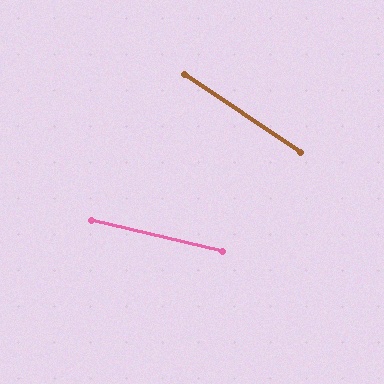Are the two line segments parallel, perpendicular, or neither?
Neither parallel nor perpendicular — they differ by about 21°.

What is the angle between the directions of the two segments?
Approximately 21 degrees.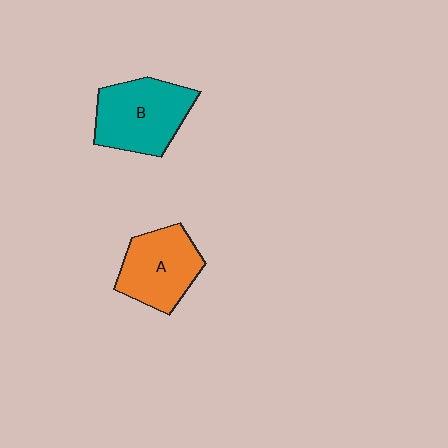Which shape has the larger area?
Shape B (teal).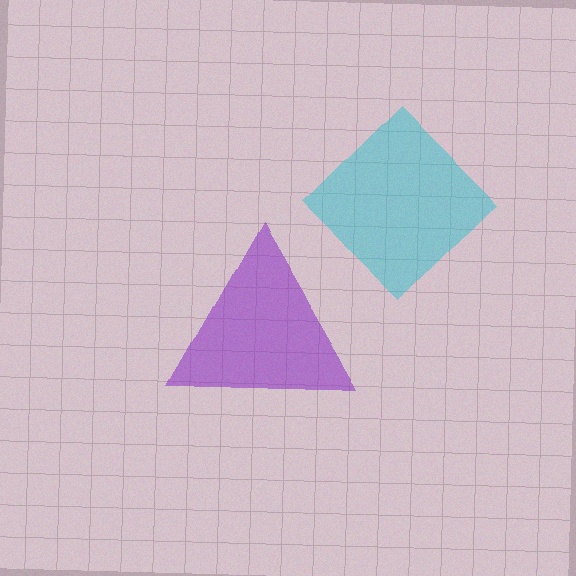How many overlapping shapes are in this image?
There are 2 overlapping shapes in the image.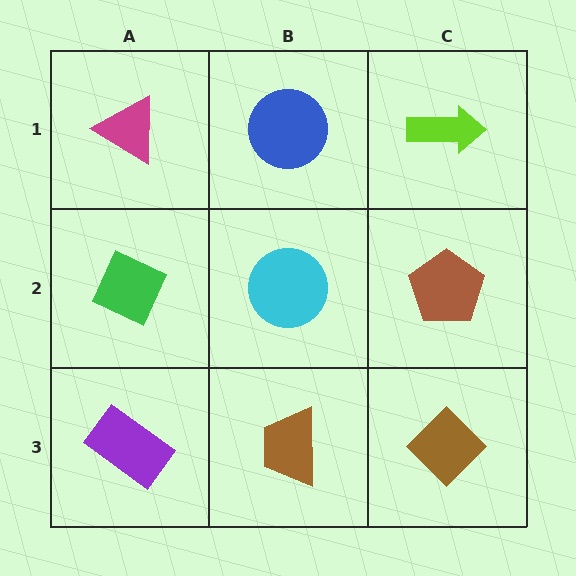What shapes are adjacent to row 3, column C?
A brown pentagon (row 2, column C), a brown trapezoid (row 3, column B).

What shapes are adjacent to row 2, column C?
A lime arrow (row 1, column C), a brown diamond (row 3, column C), a cyan circle (row 2, column B).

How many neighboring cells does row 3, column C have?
2.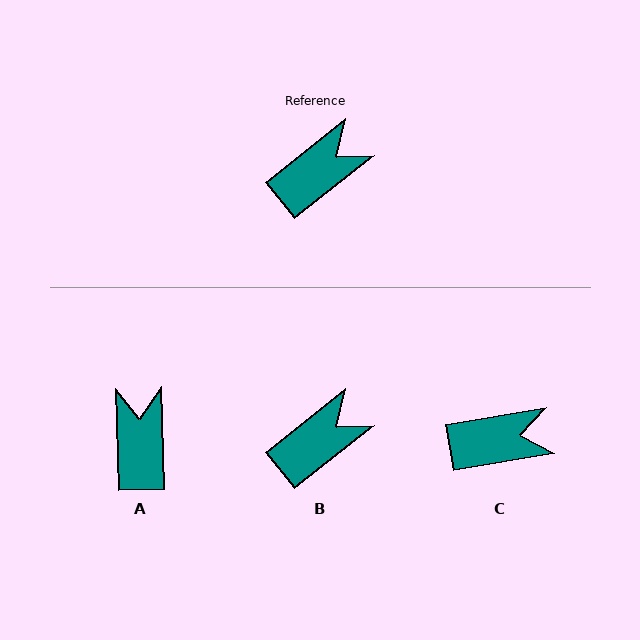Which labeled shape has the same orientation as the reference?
B.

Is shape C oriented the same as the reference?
No, it is off by about 29 degrees.